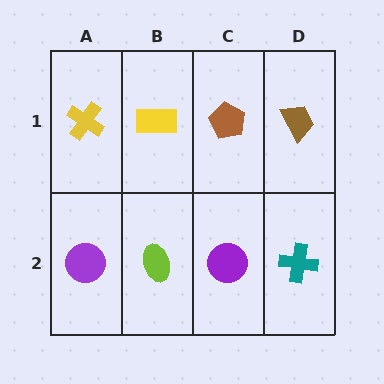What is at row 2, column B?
A lime ellipse.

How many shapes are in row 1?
4 shapes.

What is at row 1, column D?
A brown trapezoid.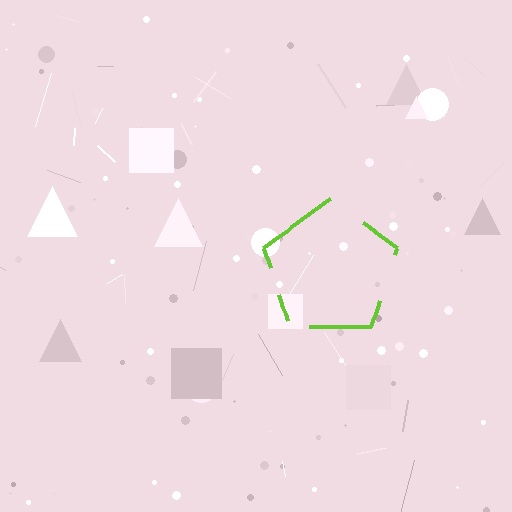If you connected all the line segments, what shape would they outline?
They would outline a pentagon.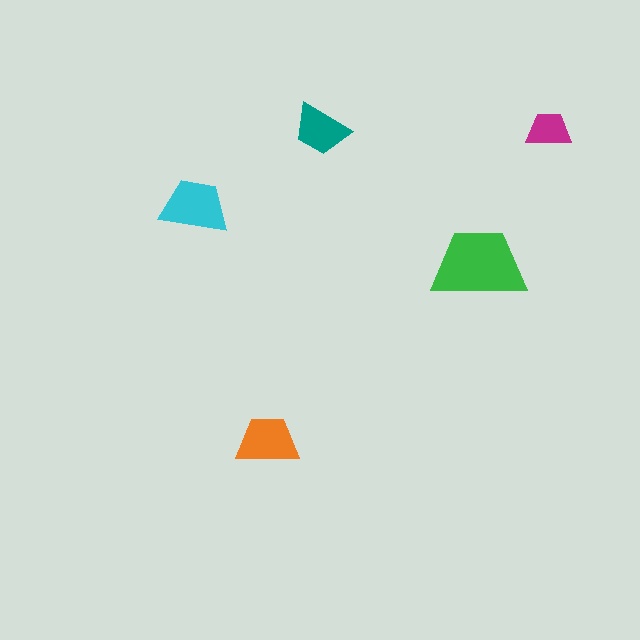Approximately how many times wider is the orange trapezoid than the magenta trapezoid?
About 1.5 times wider.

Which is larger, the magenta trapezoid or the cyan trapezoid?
The cyan one.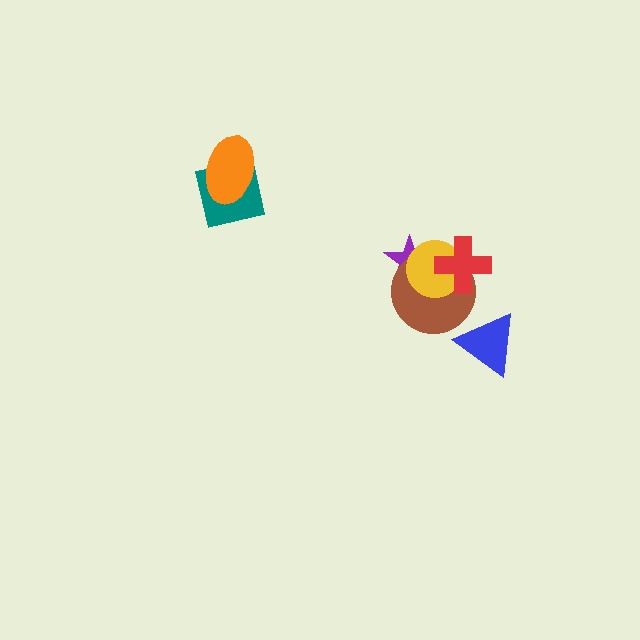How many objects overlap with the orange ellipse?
1 object overlaps with the orange ellipse.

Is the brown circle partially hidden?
Yes, it is partially covered by another shape.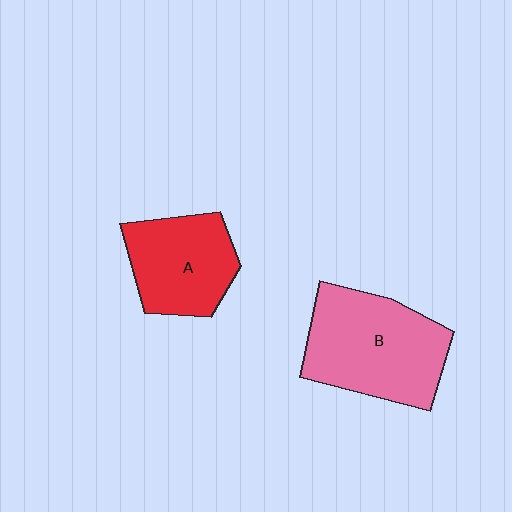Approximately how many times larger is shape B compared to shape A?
Approximately 1.4 times.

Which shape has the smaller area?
Shape A (red).